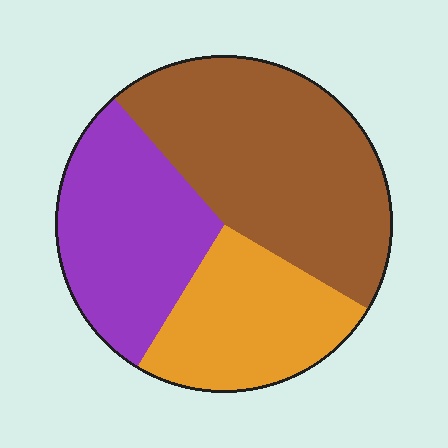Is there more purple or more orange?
Purple.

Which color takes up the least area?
Orange, at roughly 25%.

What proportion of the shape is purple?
Purple takes up between a quarter and a half of the shape.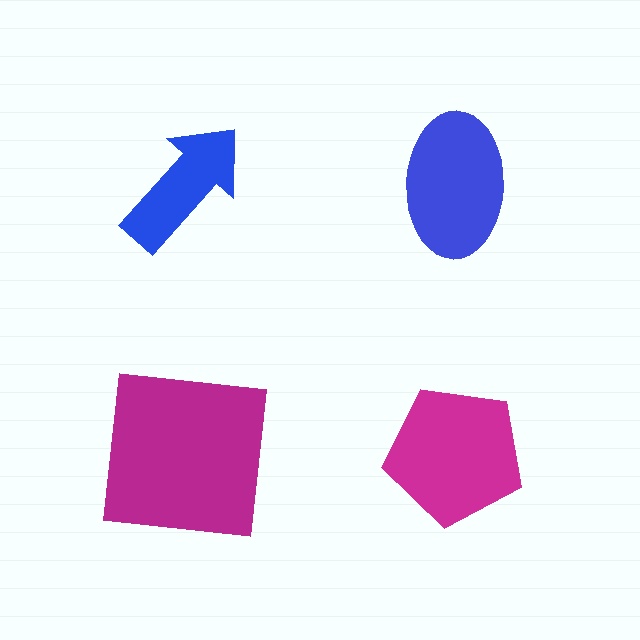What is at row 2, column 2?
A magenta pentagon.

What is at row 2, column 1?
A magenta square.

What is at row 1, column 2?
A blue ellipse.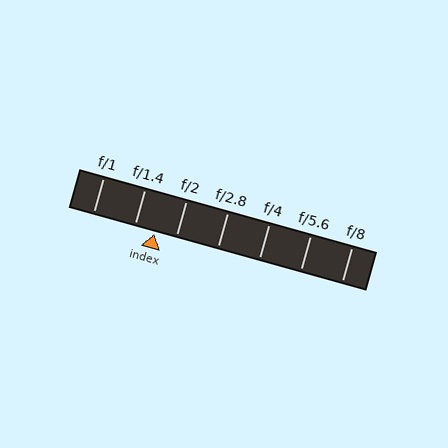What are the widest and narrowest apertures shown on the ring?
The widest aperture shown is f/1 and the narrowest is f/8.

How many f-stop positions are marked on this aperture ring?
There are 7 f-stop positions marked.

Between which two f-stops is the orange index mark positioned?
The index mark is between f/1.4 and f/2.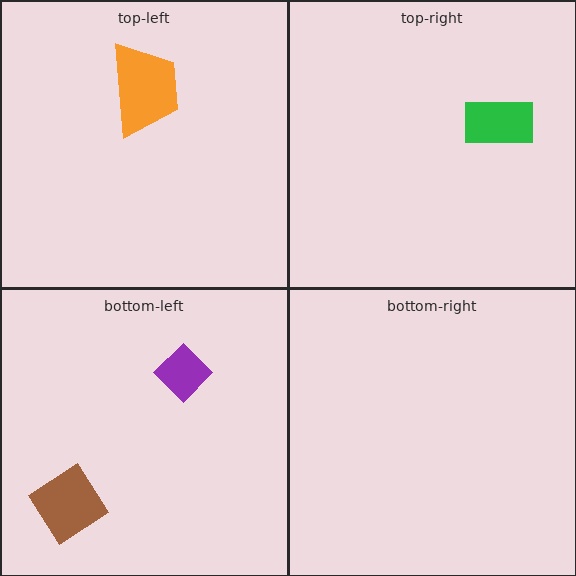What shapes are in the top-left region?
The orange trapezoid.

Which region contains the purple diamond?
The bottom-left region.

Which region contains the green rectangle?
The top-right region.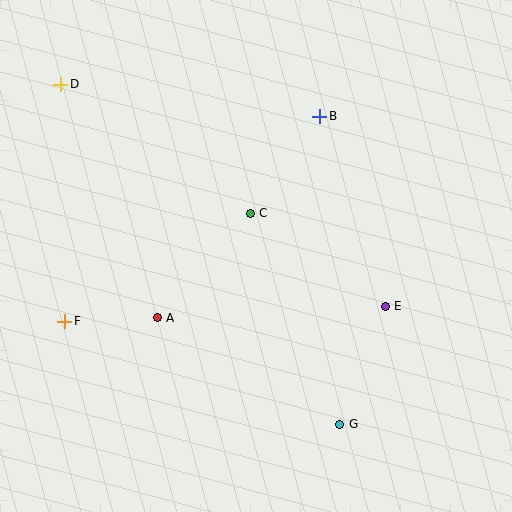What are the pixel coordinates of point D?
Point D is at (61, 84).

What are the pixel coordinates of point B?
Point B is at (320, 116).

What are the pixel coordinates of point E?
Point E is at (385, 306).